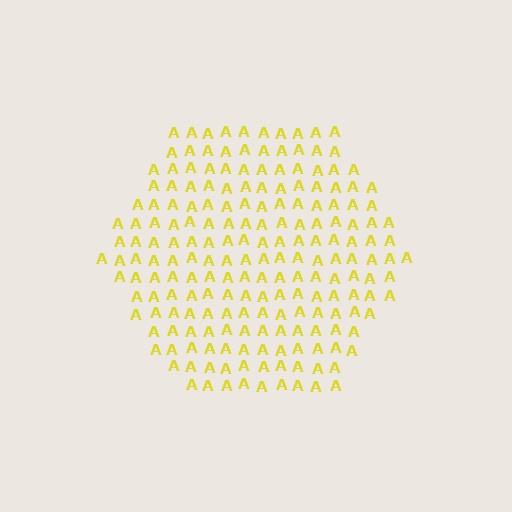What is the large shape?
The large shape is a hexagon.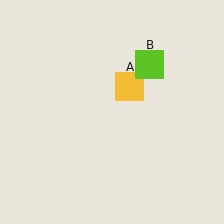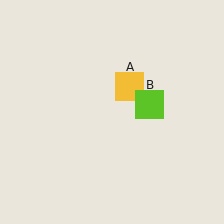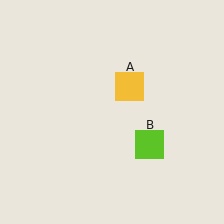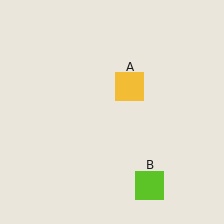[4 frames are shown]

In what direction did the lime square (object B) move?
The lime square (object B) moved down.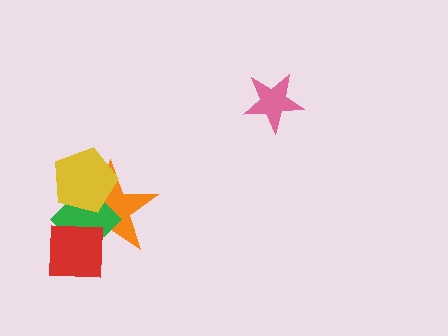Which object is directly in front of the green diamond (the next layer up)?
The red square is directly in front of the green diamond.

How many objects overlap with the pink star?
0 objects overlap with the pink star.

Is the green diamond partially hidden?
Yes, it is partially covered by another shape.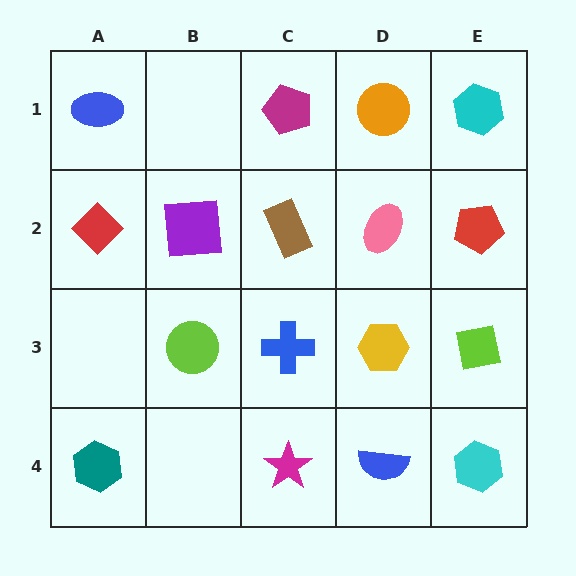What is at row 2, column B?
A purple square.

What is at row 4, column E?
A cyan hexagon.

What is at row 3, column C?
A blue cross.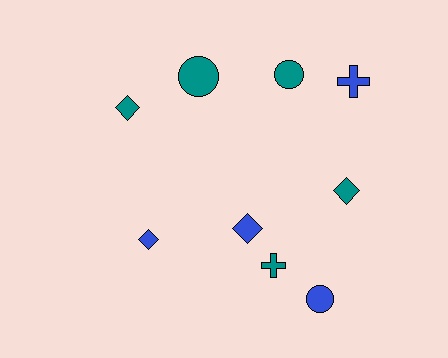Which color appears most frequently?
Teal, with 5 objects.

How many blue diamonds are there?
There are 2 blue diamonds.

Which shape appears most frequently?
Diamond, with 4 objects.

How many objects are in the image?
There are 9 objects.